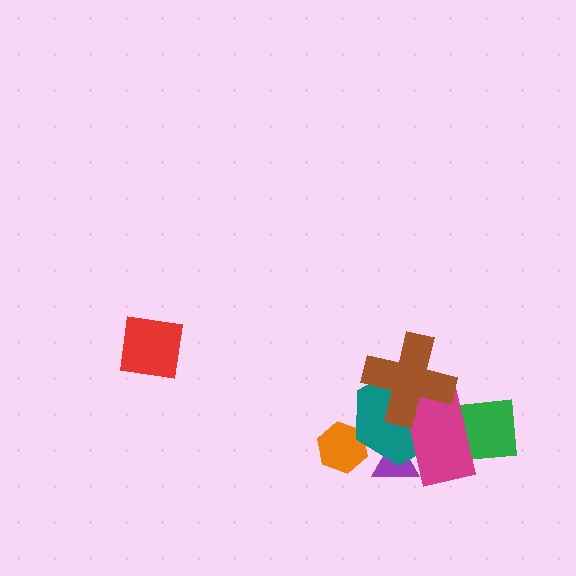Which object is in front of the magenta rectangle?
The brown cross is in front of the magenta rectangle.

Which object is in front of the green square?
The magenta rectangle is in front of the green square.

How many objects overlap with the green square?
1 object overlaps with the green square.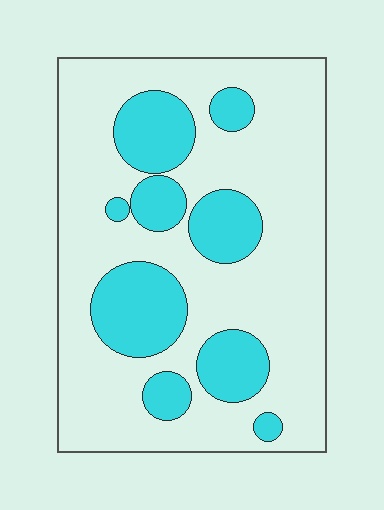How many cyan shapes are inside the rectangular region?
9.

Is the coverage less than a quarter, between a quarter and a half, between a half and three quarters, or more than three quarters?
Between a quarter and a half.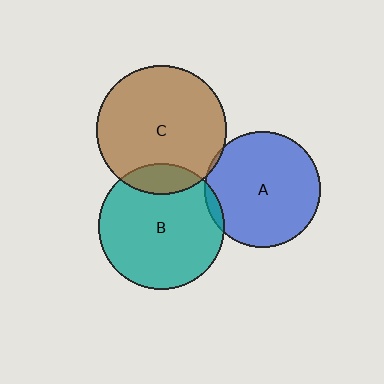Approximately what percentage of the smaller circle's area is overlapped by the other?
Approximately 15%.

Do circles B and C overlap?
Yes.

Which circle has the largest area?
Circle C (brown).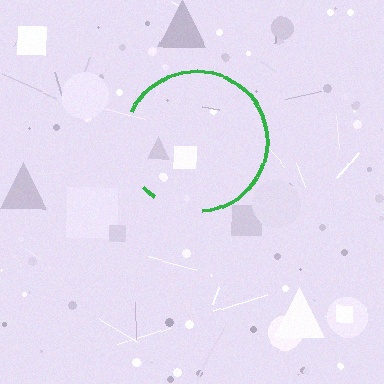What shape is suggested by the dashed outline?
The dashed outline suggests a circle.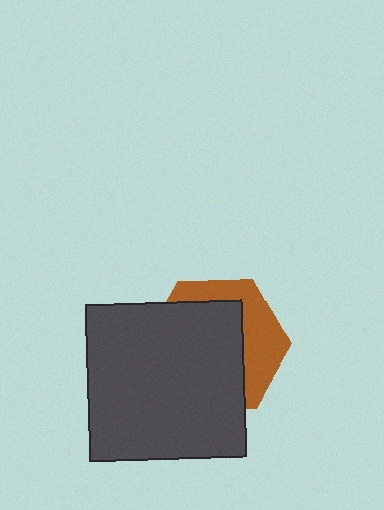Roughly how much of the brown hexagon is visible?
A small part of it is visible (roughly 35%).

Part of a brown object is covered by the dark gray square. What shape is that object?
It is a hexagon.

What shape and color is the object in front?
The object in front is a dark gray square.